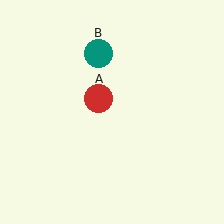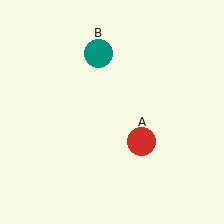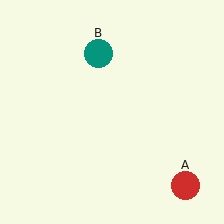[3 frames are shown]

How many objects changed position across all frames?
1 object changed position: red circle (object A).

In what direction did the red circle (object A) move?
The red circle (object A) moved down and to the right.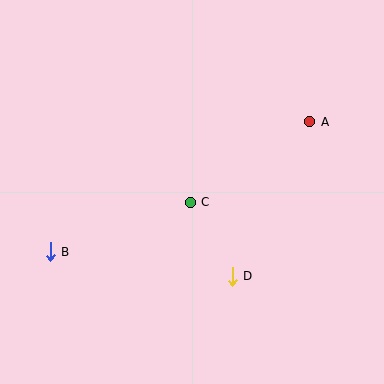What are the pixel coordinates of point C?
Point C is at (190, 202).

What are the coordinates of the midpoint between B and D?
The midpoint between B and D is at (141, 264).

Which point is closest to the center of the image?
Point C at (190, 202) is closest to the center.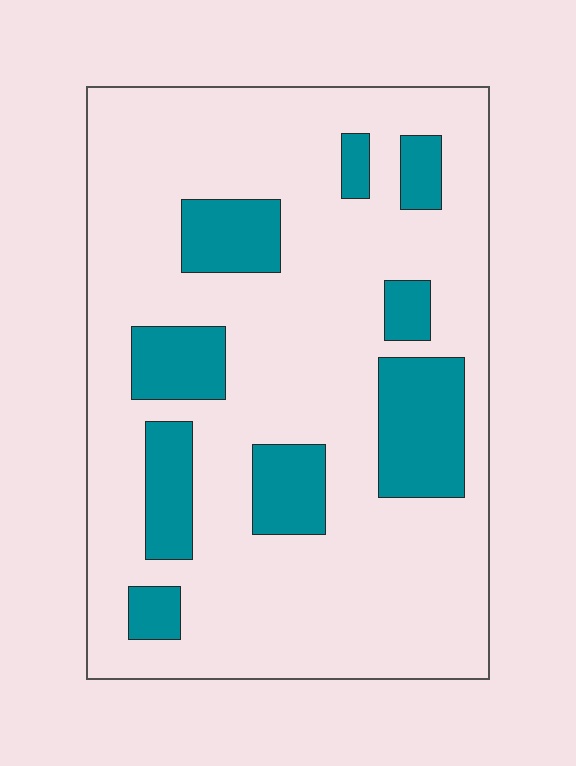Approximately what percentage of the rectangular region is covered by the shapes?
Approximately 20%.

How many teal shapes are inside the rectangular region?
9.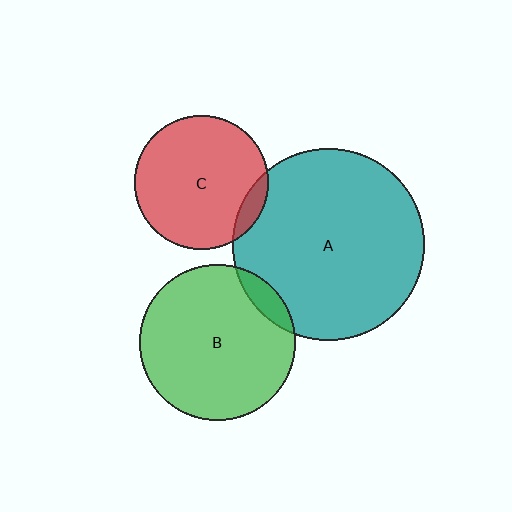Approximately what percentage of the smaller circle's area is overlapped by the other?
Approximately 10%.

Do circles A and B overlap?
Yes.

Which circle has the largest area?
Circle A (teal).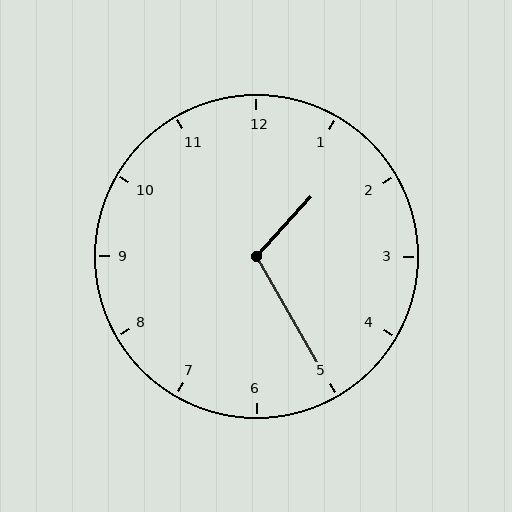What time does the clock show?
1:25.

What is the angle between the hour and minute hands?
Approximately 108 degrees.